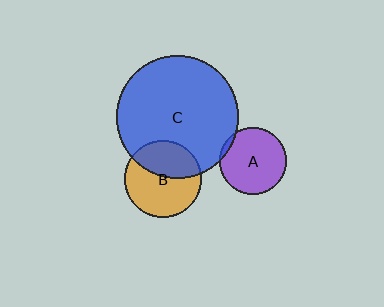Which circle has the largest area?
Circle C (blue).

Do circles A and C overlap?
Yes.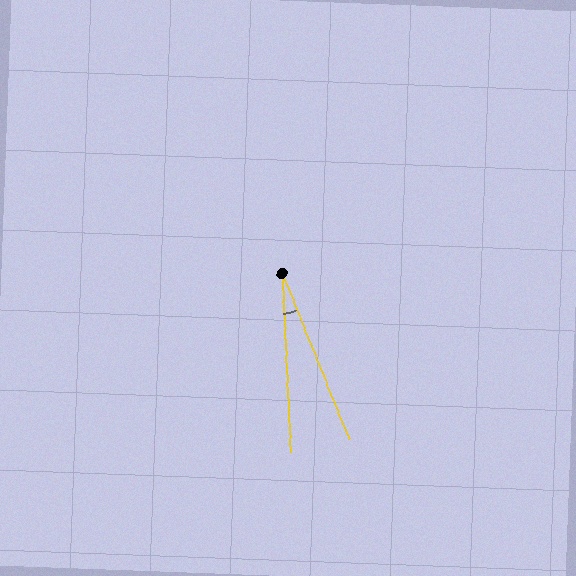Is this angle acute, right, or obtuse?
It is acute.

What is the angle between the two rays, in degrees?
Approximately 19 degrees.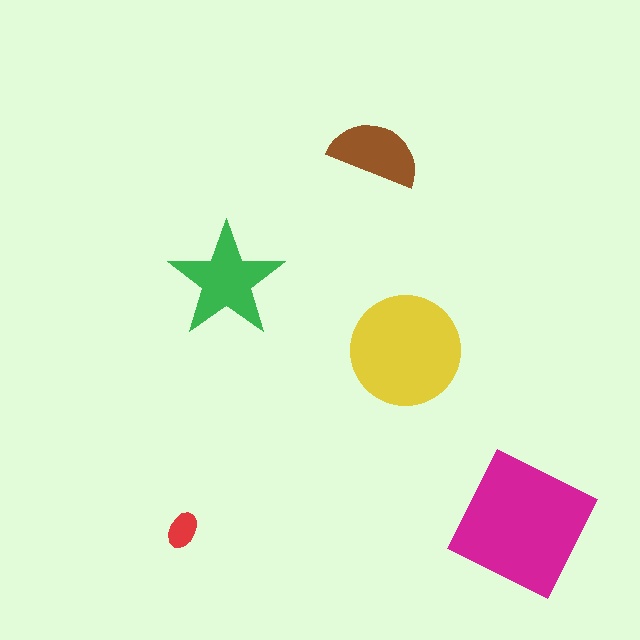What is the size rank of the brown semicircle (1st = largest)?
4th.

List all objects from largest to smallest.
The magenta square, the yellow circle, the green star, the brown semicircle, the red ellipse.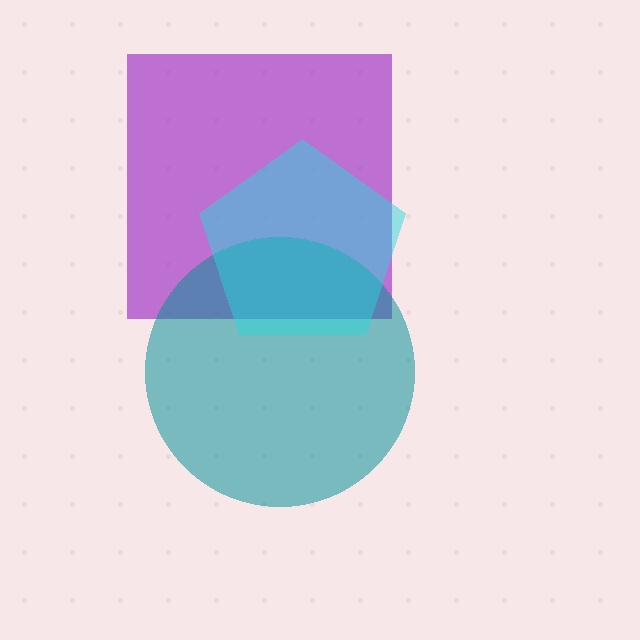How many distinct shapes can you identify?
There are 3 distinct shapes: a purple square, a teal circle, a cyan pentagon.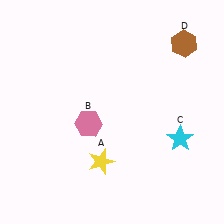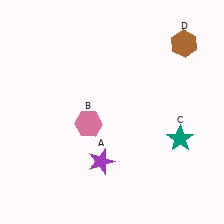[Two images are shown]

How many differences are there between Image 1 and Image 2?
There are 2 differences between the two images.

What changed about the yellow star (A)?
In Image 1, A is yellow. In Image 2, it changed to purple.